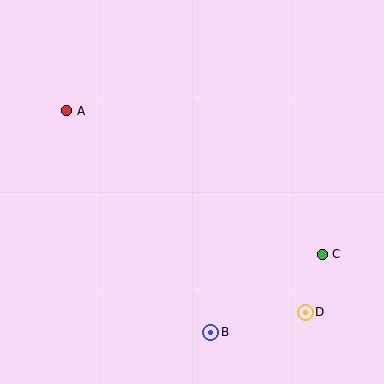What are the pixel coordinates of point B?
Point B is at (211, 332).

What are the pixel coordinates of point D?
Point D is at (305, 312).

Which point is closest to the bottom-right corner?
Point D is closest to the bottom-right corner.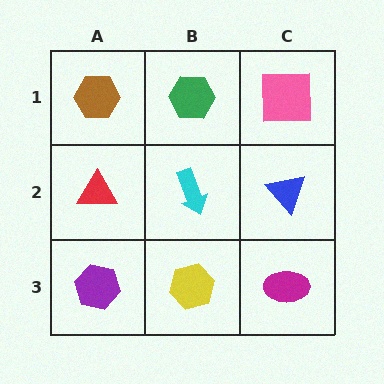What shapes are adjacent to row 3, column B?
A cyan arrow (row 2, column B), a purple hexagon (row 3, column A), a magenta ellipse (row 3, column C).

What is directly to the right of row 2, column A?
A cyan arrow.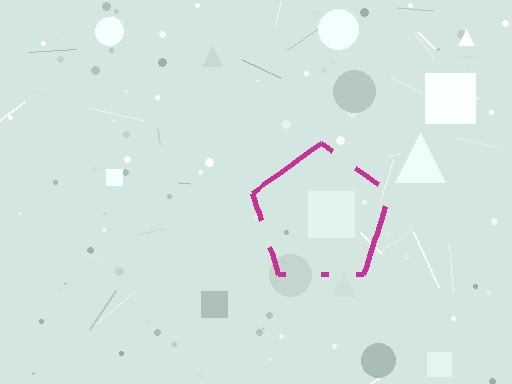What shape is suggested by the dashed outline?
The dashed outline suggests a pentagon.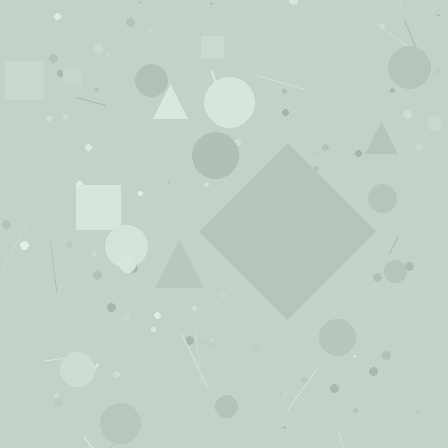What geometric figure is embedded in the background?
A diamond is embedded in the background.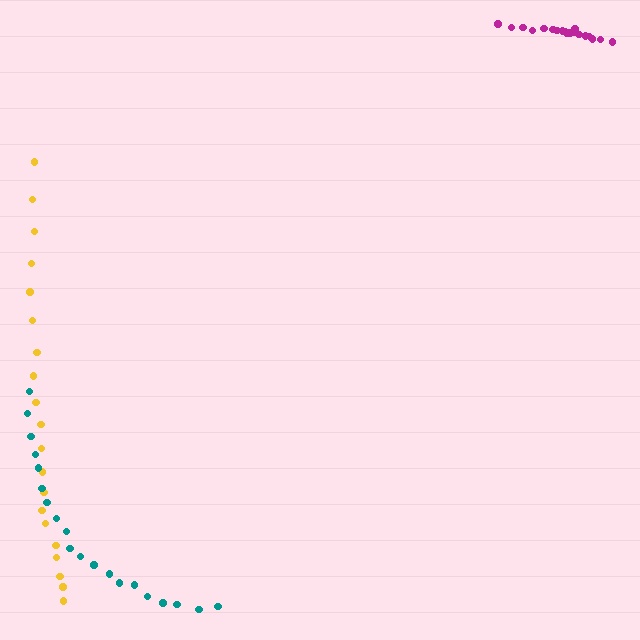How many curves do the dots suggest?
There are 3 distinct paths.